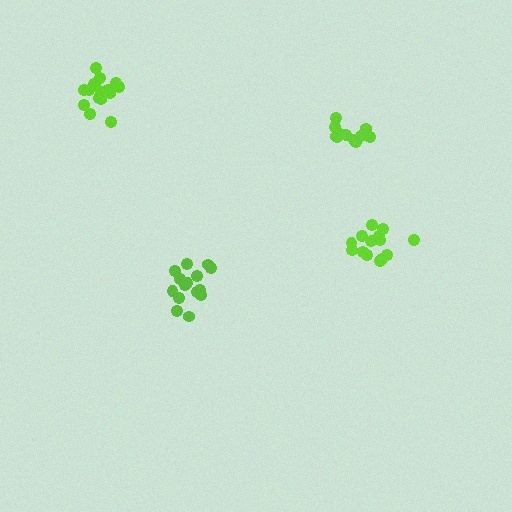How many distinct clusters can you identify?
There are 4 distinct clusters.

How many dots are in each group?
Group 1: 14 dots, Group 2: 11 dots, Group 3: 16 dots, Group 4: 16 dots (57 total).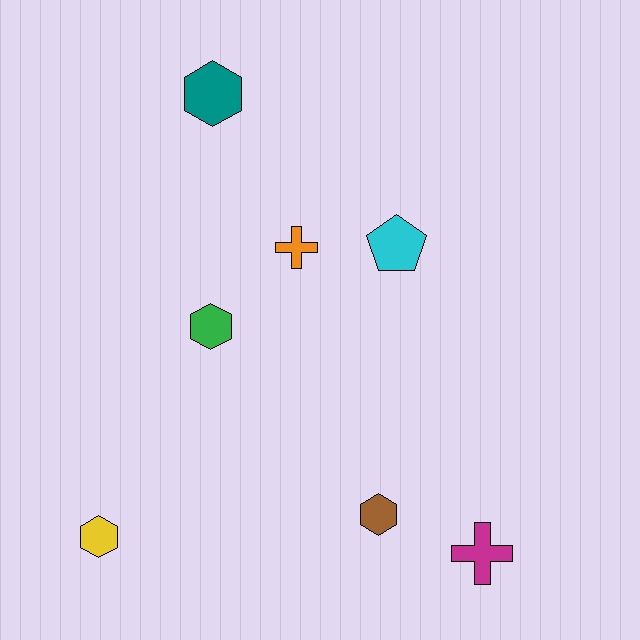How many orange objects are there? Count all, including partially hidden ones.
There is 1 orange object.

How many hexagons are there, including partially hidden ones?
There are 4 hexagons.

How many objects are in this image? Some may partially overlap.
There are 7 objects.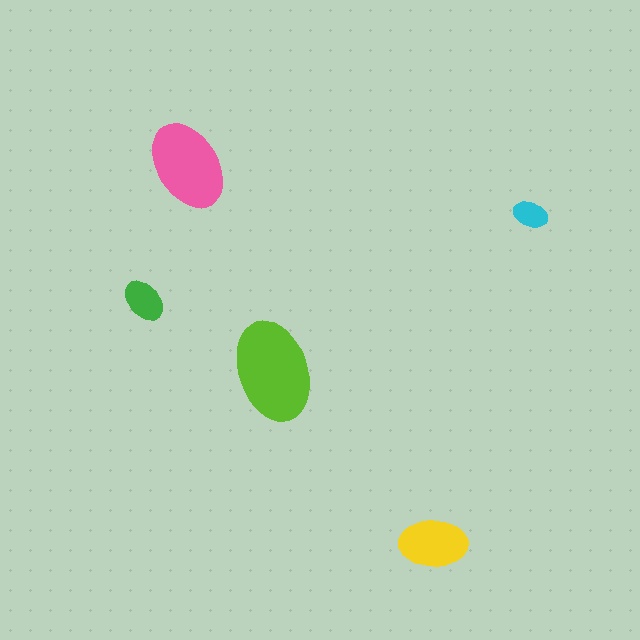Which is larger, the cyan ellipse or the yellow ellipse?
The yellow one.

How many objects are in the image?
There are 5 objects in the image.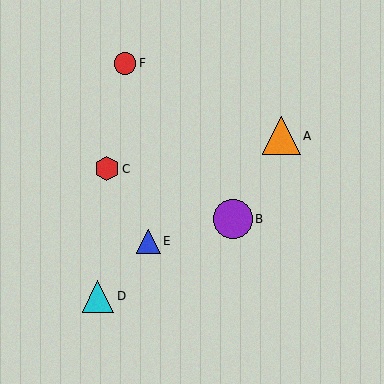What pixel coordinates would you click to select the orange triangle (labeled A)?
Click at (281, 136) to select the orange triangle A.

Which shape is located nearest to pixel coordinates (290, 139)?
The orange triangle (labeled A) at (281, 136) is nearest to that location.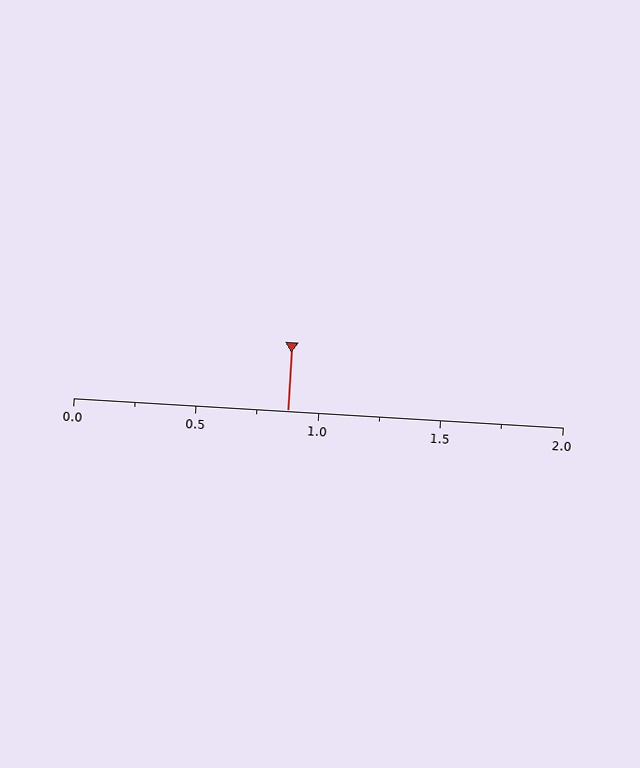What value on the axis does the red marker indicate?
The marker indicates approximately 0.88.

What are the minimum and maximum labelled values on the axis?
The axis runs from 0.0 to 2.0.